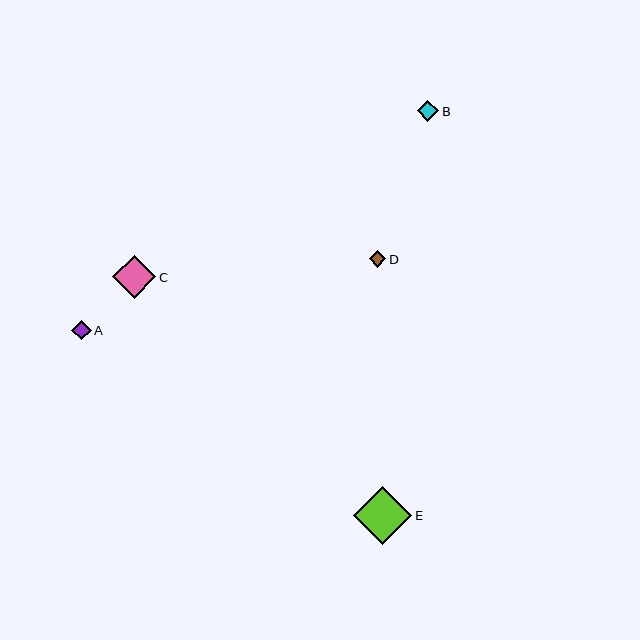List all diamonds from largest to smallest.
From largest to smallest: E, C, B, A, D.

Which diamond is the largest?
Diamond E is the largest with a size of approximately 58 pixels.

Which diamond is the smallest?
Diamond D is the smallest with a size of approximately 17 pixels.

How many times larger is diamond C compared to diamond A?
Diamond C is approximately 2.3 times the size of diamond A.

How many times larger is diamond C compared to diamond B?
Diamond C is approximately 2.0 times the size of diamond B.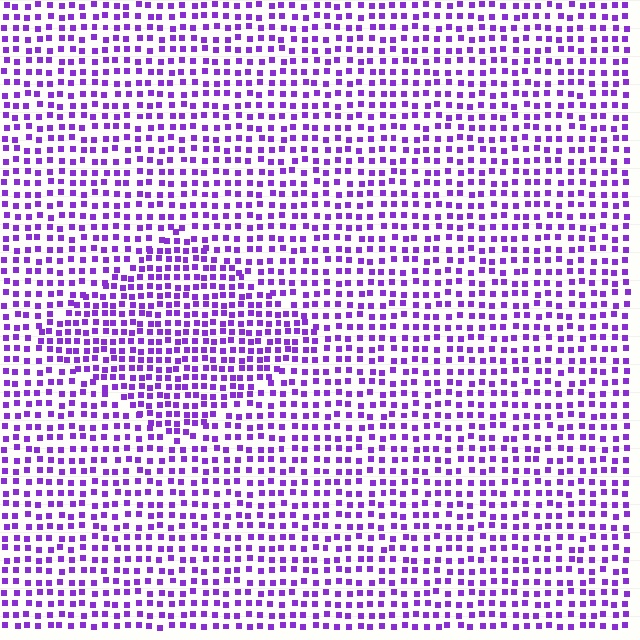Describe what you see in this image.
The image contains small purple elements arranged at two different densities. A diamond-shaped region is visible where the elements are more densely packed than the surrounding area.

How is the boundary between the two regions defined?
The boundary is defined by a change in element density (approximately 1.5x ratio). All elements are the same color, size, and shape.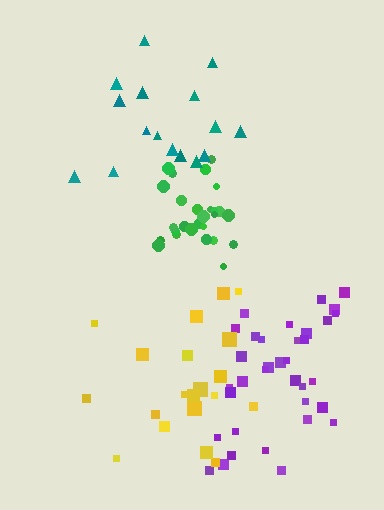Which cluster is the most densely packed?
Green.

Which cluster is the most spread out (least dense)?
Yellow.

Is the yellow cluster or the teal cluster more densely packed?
Teal.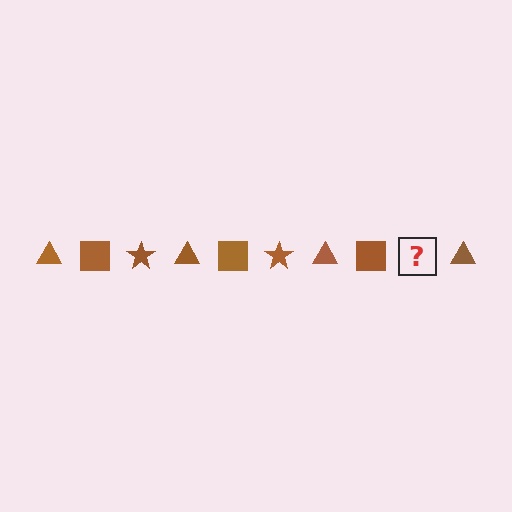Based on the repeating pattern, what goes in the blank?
The blank should be a brown star.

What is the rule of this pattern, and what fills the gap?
The rule is that the pattern cycles through triangle, square, star shapes in brown. The gap should be filled with a brown star.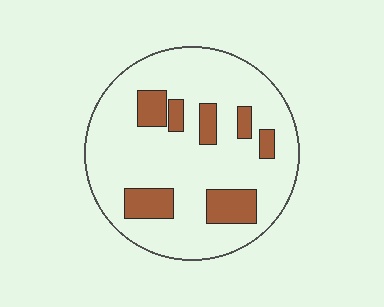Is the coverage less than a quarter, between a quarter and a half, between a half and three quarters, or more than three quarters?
Less than a quarter.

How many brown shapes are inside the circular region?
7.